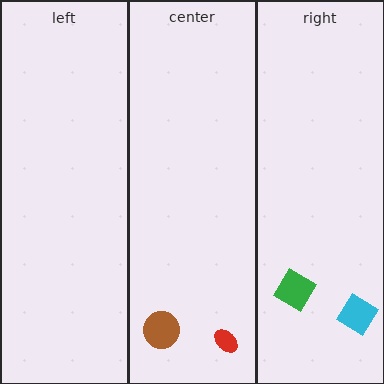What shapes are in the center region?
The red ellipse, the brown circle.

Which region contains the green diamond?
The right region.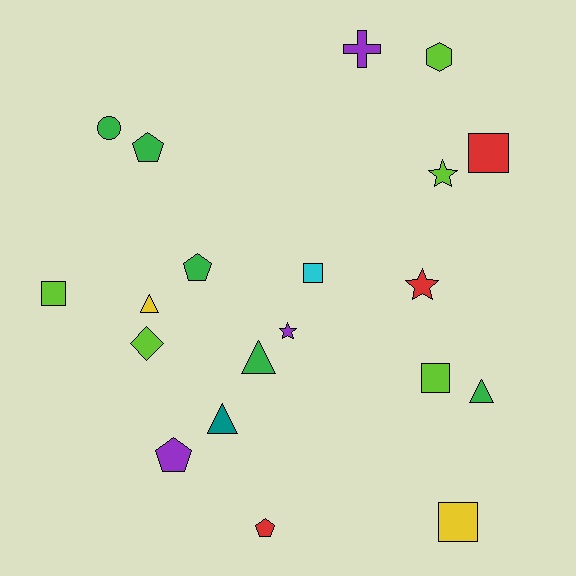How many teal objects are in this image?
There is 1 teal object.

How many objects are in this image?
There are 20 objects.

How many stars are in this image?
There are 3 stars.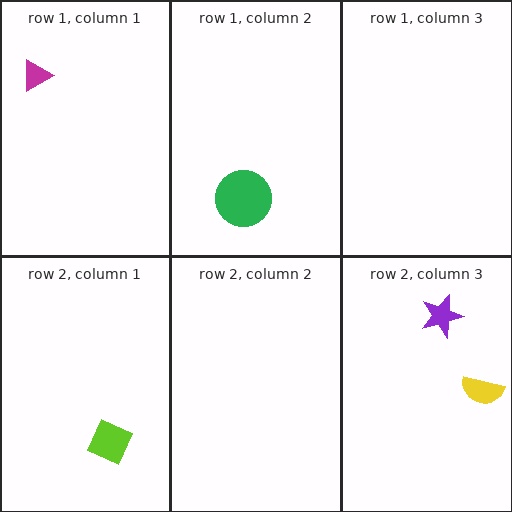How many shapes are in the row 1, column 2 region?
1.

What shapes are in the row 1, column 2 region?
The green circle.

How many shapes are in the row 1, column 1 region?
1.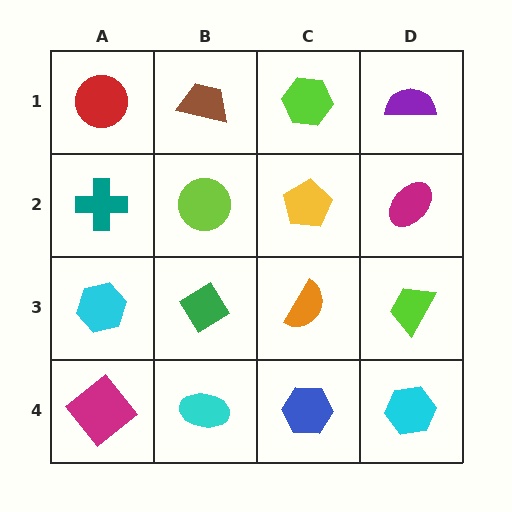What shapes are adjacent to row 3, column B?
A lime circle (row 2, column B), a cyan ellipse (row 4, column B), a cyan hexagon (row 3, column A), an orange semicircle (row 3, column C).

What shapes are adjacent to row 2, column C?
A lime hexagon (row 1, column C), an orange semicircle (row 3, column C), a lime circle (row 2, column B), a magenta ellipse (row 2, column D).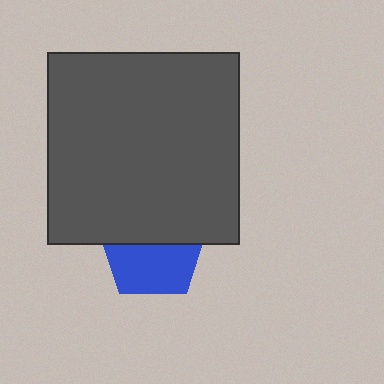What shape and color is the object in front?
The object in front is a dark gray square.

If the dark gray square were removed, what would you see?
You would see the complete blue pentagon.